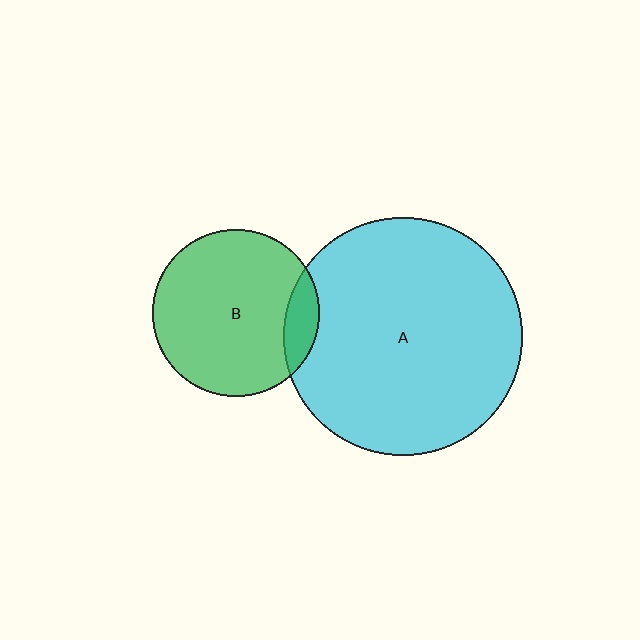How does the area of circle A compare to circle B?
Approximately 2.0 times.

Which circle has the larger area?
Circle A (cyan).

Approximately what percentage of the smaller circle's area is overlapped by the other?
Approximately 10%.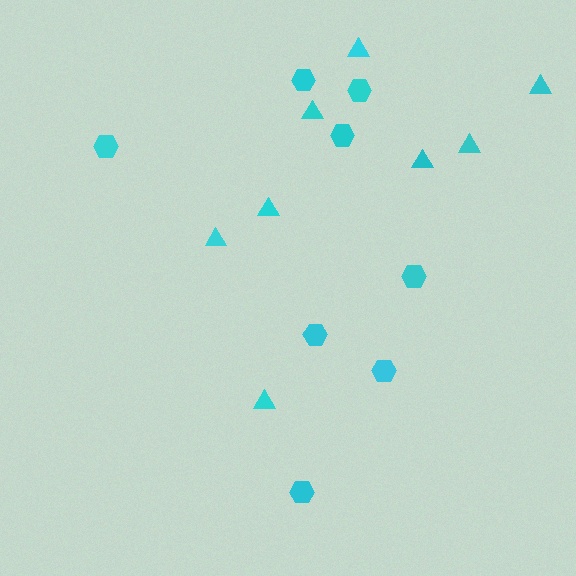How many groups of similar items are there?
There are 2 groups: one group of triangles (8) and one group of hexagons (8).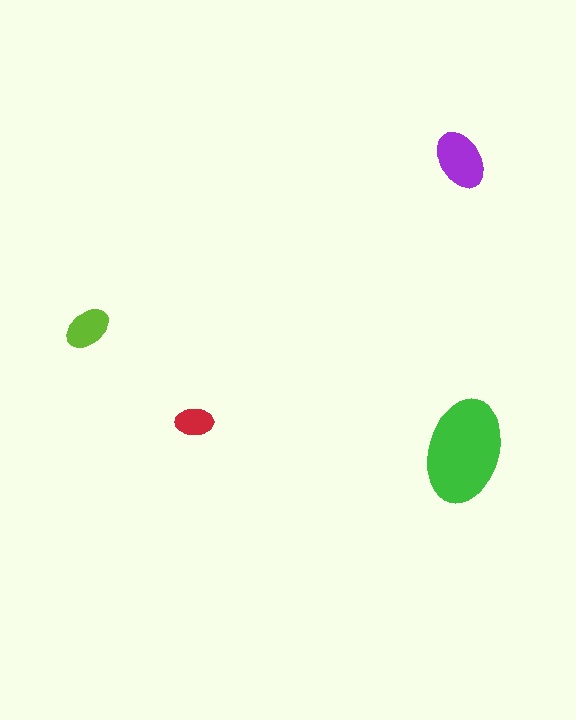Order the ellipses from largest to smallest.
the green one, the purple one, the lime one, the red one.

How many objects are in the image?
There are 4 objects in the image.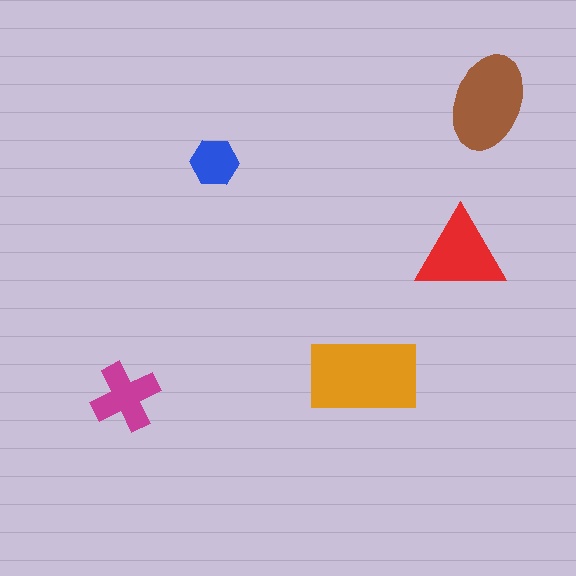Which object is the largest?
The orange rectangle.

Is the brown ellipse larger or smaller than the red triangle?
Larger.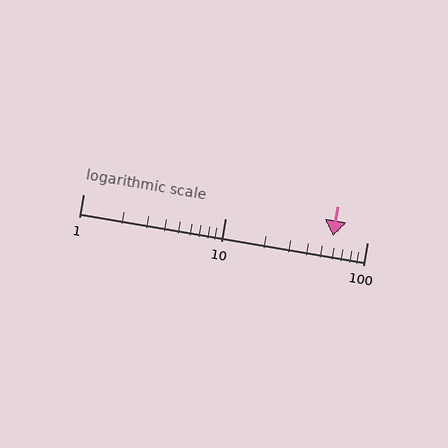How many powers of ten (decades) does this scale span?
The scale spans 2 decades, from 1 to 100.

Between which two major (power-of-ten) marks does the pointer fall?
The pointer is between 10 and 100.